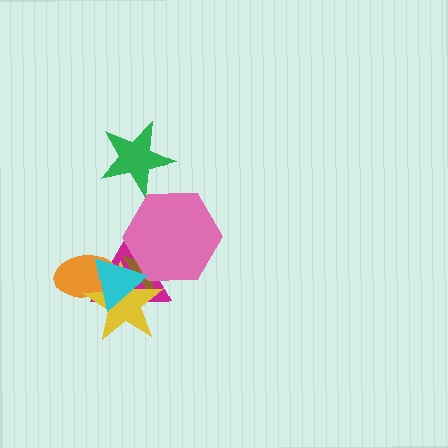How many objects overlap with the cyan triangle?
5 objects overlap with the cyan triangle.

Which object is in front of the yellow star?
The cyan triangle is in front of the yellow star.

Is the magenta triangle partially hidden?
Yes, it is partially covered by another shape.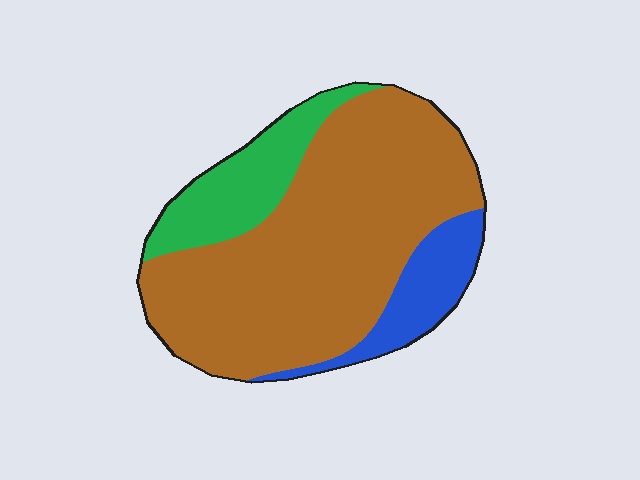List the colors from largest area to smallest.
From largest to smallest: brown, green, blue.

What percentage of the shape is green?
Green takes up less than a quarter of the shape.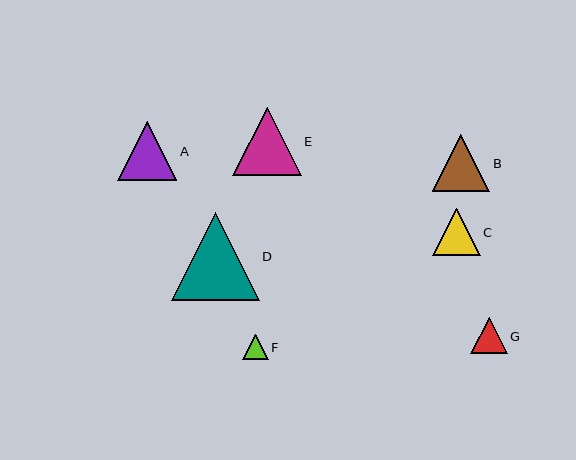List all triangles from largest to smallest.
From largest to smallest: D, E, A, B, C, G, F.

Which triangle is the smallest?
Triangle F is the smallest with a size of approximately 25 pixels.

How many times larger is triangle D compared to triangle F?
Triangle D is approximately 3.5 times the size of triangle F.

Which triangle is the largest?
Triangle D is the largest with a size of approximately 88 pixels.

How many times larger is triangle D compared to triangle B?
Triangle D is approximately 1.5 times the size of triangle B.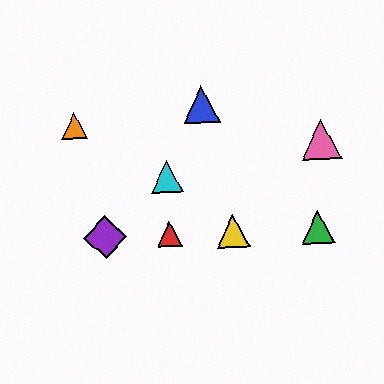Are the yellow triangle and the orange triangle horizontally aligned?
No, the yellow triangle is at y≈231 and the orange triangle is at y≈126.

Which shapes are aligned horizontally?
The red triangle, the green triangle, the yellow triangle, the purple diamond are aligned horizontally.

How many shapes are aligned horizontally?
4 shapes (the red triangle, the green triangle, the yellow triangle, the purple diamond) are aligned horizontally.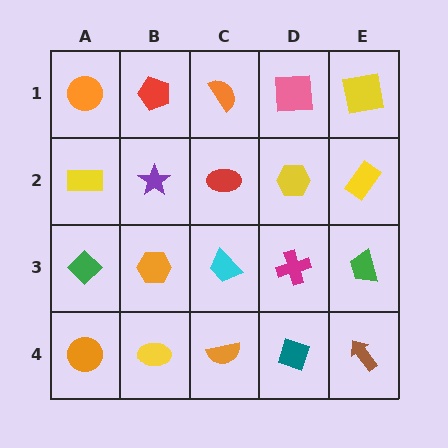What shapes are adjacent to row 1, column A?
A yellow rectangle (row 2, column A), a red pentagon (row 1, column B).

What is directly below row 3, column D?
A teal diamond.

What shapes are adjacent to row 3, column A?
A yellow rectangle (row 2, column A), an orange circle (row 4, column A), an orange hexagon (row 3, column B).